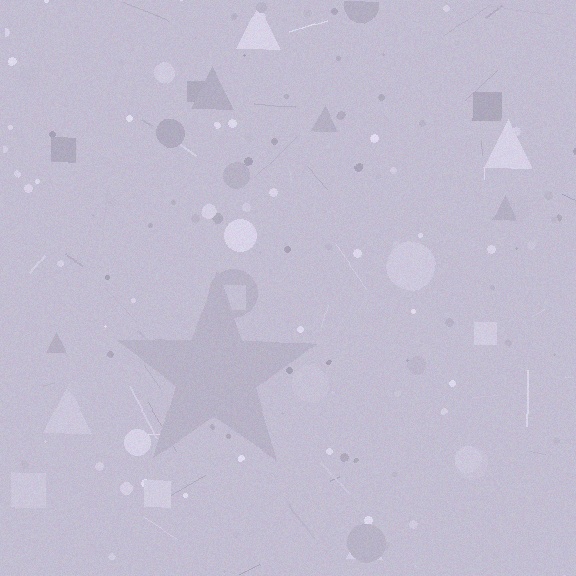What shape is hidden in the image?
A star is hidden in the image.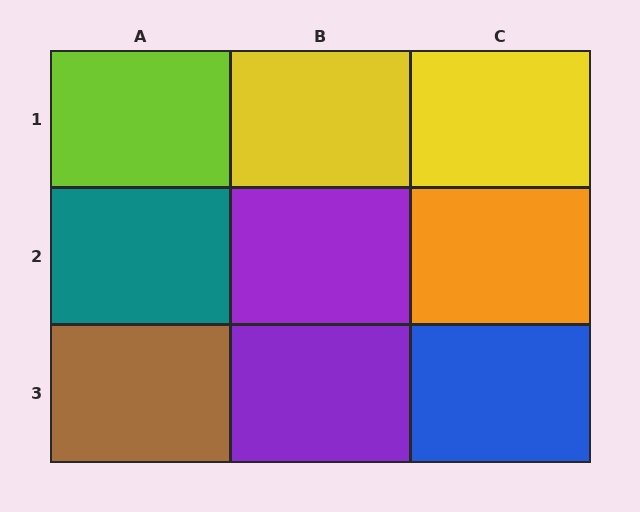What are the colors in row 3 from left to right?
Brown, purple, blue.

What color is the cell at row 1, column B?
Yellow.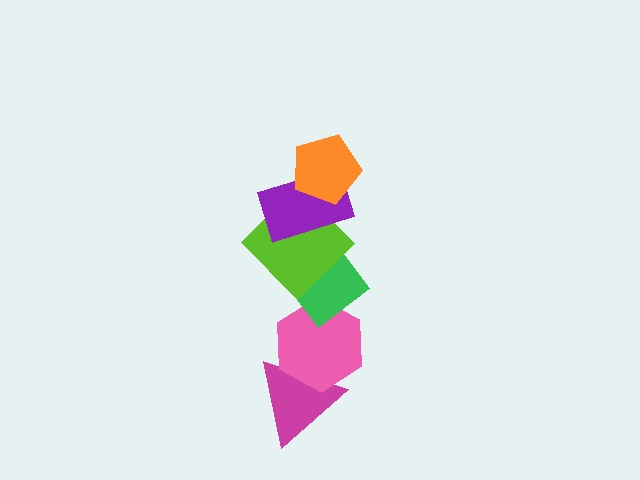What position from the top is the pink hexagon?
The pink hexagon is 5th from the top.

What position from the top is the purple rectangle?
The purple rectangle is 2nd from the top.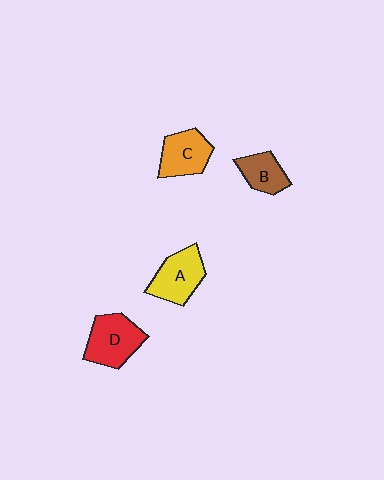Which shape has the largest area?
Shape D (red).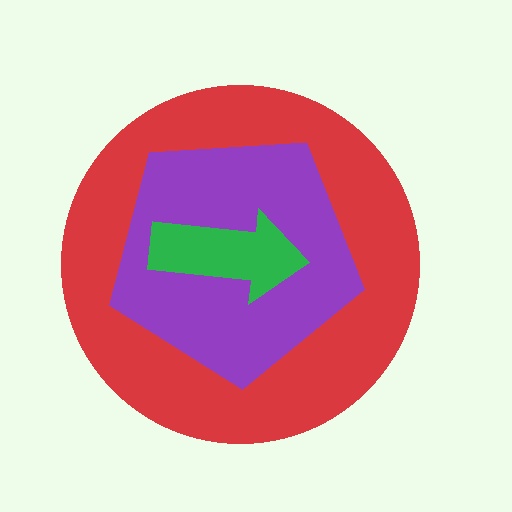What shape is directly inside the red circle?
The purple pentagon.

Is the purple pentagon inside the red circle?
Yes.